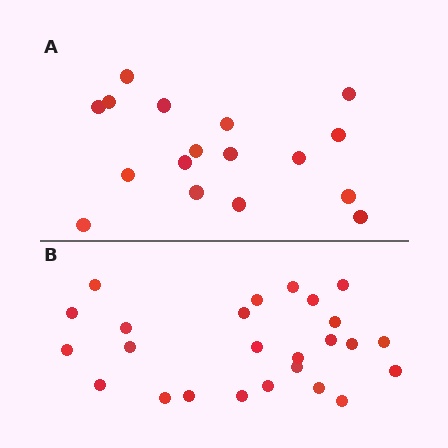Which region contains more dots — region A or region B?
Region B (the bottom region) has more dots.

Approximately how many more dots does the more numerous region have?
Region B has roughly 8 or so more dots than region A.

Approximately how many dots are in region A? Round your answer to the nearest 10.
About 20 dots. (The exact count is 17, which rounds to 20.)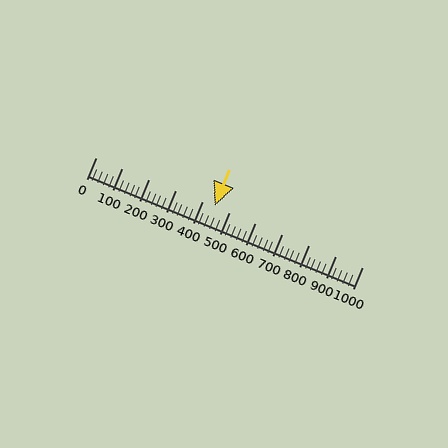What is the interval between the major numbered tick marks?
The major tick marks are spaced 100 units apart.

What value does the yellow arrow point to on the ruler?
The yellow arrow points to approximately 447.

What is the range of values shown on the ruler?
The ruler shows values from 0 to 1000.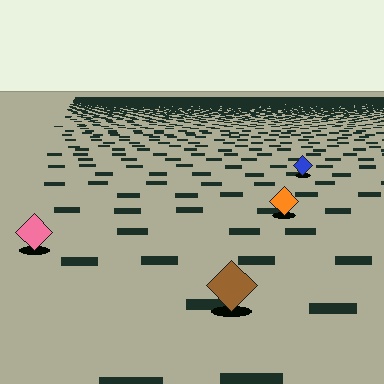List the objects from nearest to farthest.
From nearest to farthest: the brown diamond, the pink diamond, the orange diamond, the blue diamond.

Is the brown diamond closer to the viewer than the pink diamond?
Yes. The brown diamond is closer — you can tell from the texture gradient: the ground texture is coarser near it.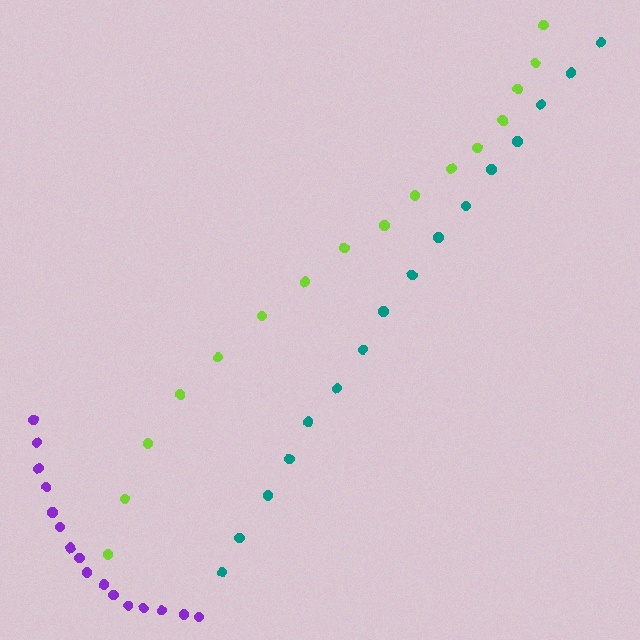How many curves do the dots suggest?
There are 3 distinct paths.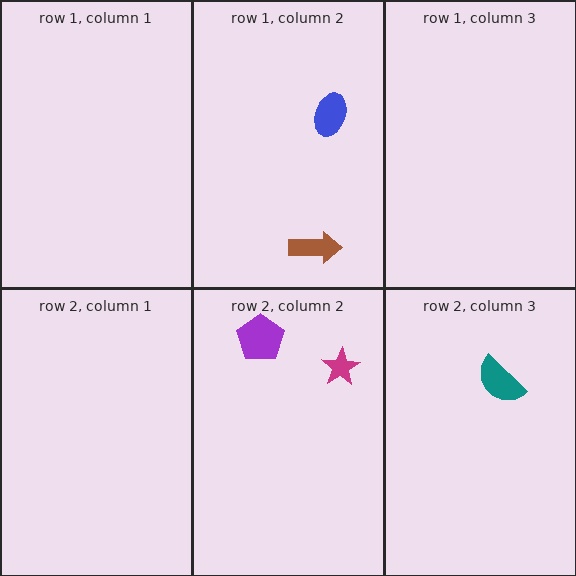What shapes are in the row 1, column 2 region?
The brown arrow, the blue ellipse.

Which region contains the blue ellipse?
The row 1, column 2 region.